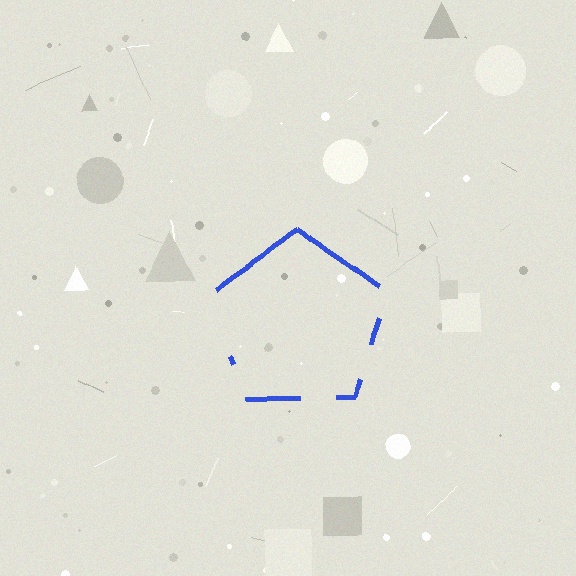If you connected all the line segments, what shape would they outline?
They would outline a pentagon.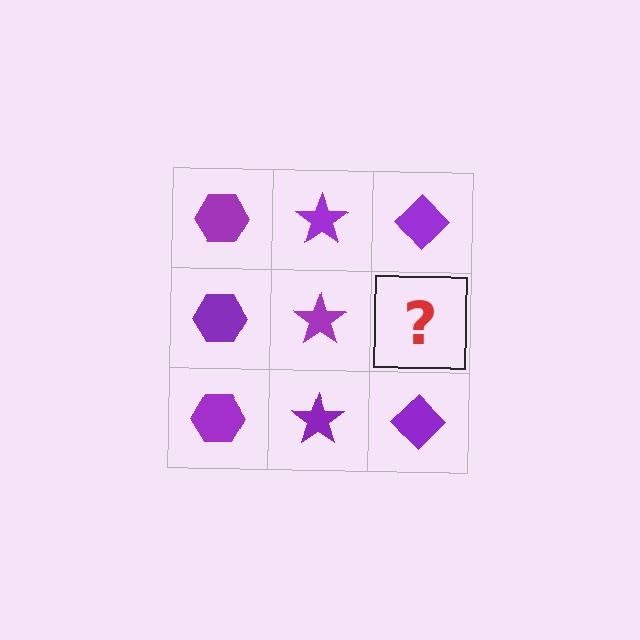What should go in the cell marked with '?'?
The missing cell should contain a purple diamond.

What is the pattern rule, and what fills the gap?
The rule is that each column has a consistent shape. The gap should be filled with a purple diamond.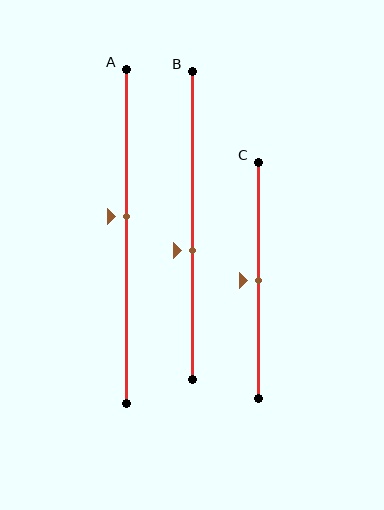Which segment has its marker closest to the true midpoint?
Segment C has its marker closest to the true midpoint.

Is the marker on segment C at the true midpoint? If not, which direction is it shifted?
Yes, the marker on segment C is at the true midpoint.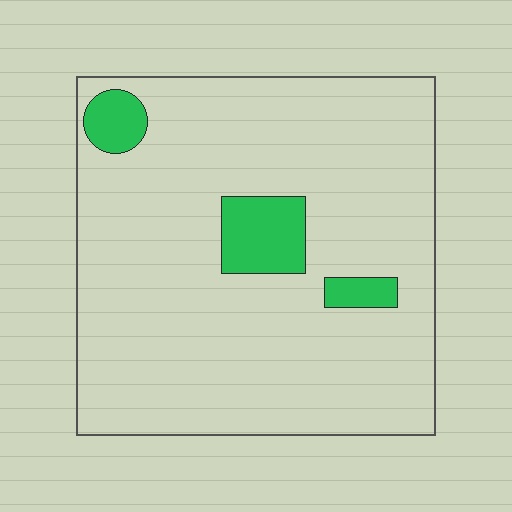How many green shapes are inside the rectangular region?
3.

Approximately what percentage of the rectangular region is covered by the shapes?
Approximately 10%.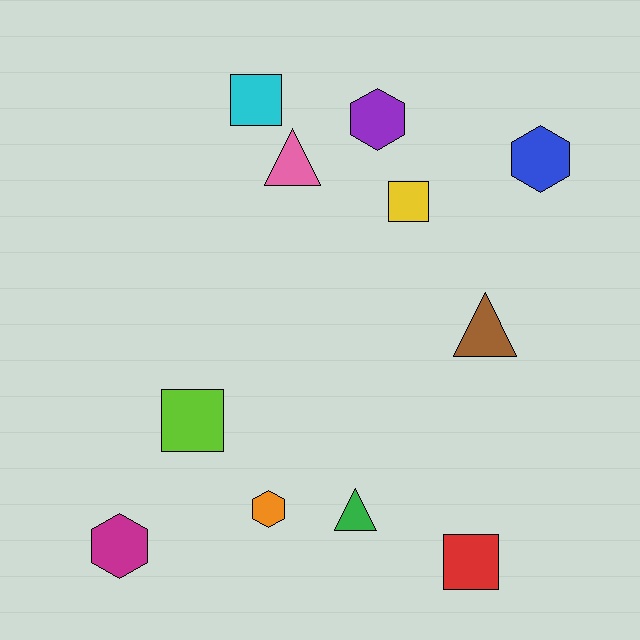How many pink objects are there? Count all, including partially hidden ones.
There is 1 pink object.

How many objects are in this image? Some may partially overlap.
There are 11 objects.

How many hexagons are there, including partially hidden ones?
There are 4 hexagons.